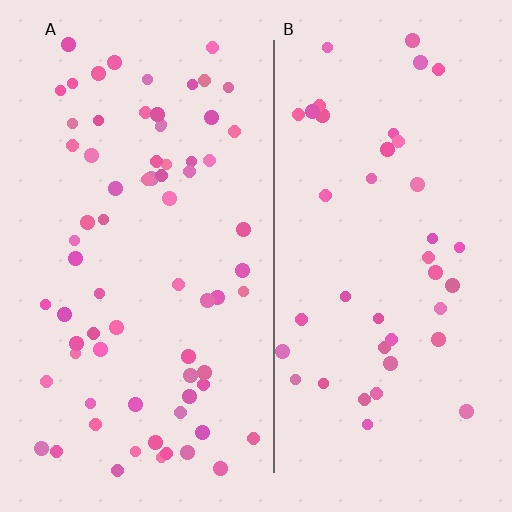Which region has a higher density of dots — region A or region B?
A (the left).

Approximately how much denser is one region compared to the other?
Approximately 1.7× — region A over region B.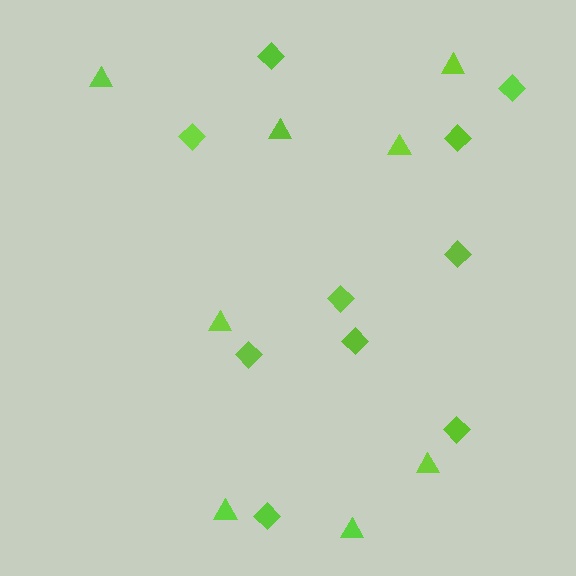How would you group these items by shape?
There are 2 groups: one group of triangles (8) and one group of diamonds (10).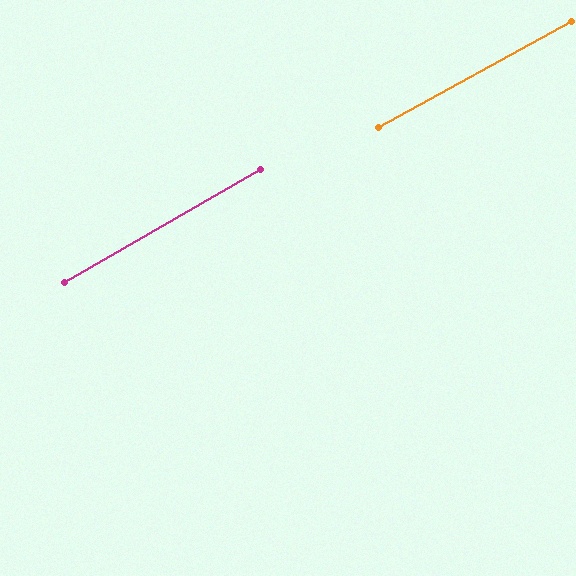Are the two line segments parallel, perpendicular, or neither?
Parallel — their directions differ by only 1.3°.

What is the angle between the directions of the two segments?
Approximately 1 degree.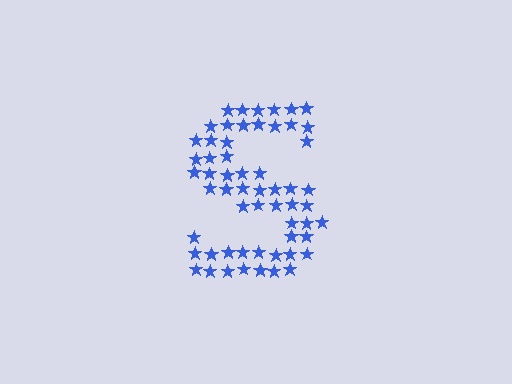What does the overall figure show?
The overall figure shows the letter S.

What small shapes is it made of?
It is made of small stars.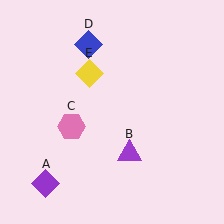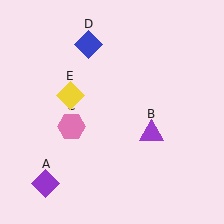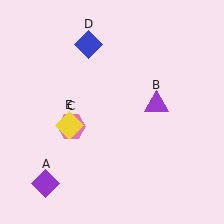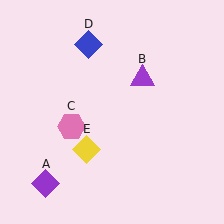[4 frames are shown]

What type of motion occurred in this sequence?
The purple triangle (object B), yellow diamond (object E) rotated counterclockwise around the center of the scene.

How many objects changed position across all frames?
2 objects changed position: purple triangle (object B), yellow diamond (object E).